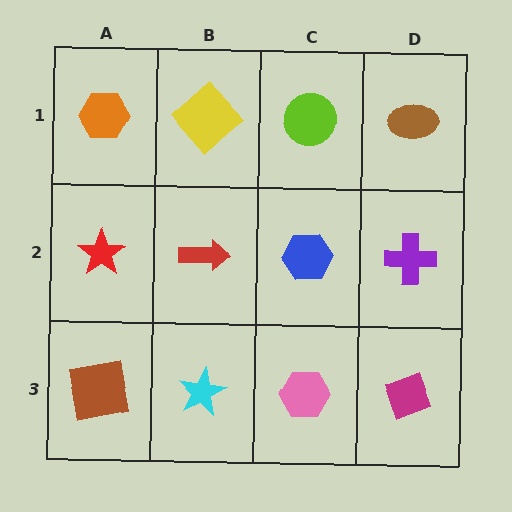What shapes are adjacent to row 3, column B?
A red arrow (row 2, column B), a brown square (row 3, column A), a pink hexagon (row 3, column C).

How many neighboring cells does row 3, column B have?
3.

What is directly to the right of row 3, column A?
A cyan star.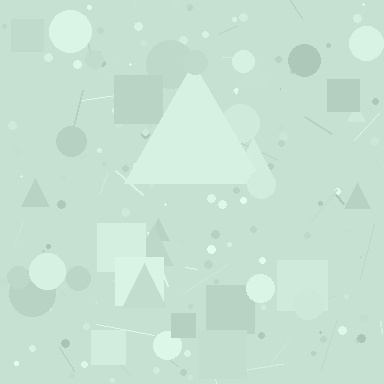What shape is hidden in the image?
A triangle is hidden in the image.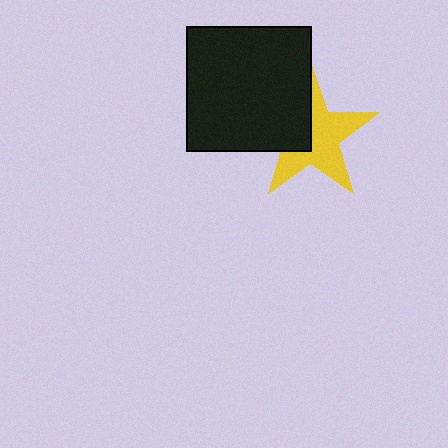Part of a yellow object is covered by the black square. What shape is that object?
It is a star.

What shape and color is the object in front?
The object in front is a black square.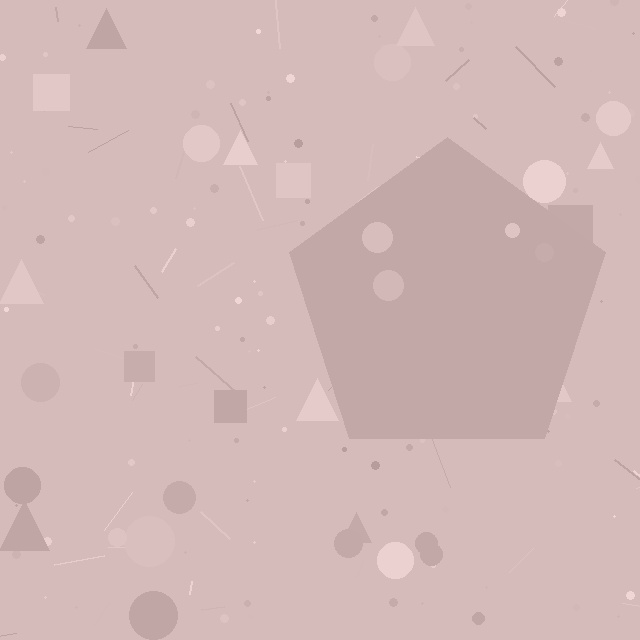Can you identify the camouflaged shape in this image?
The camouflaged shape is a pentagon.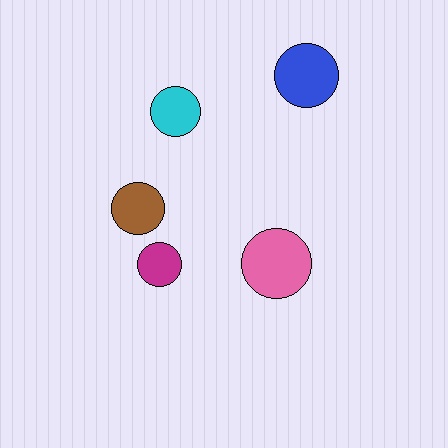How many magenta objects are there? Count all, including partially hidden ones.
There is 1 magenta object.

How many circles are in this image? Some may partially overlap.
There are 5 circles.